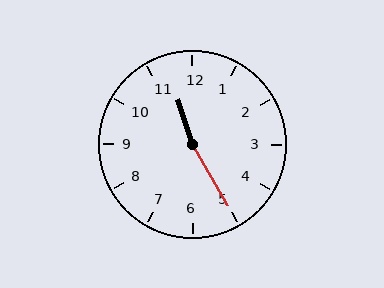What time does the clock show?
11:25.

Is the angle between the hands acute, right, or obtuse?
It is obtuse.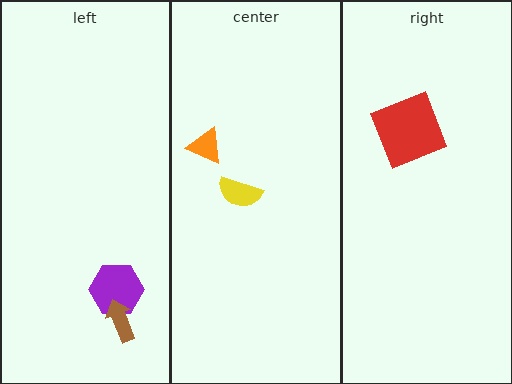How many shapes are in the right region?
1.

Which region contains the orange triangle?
The center region.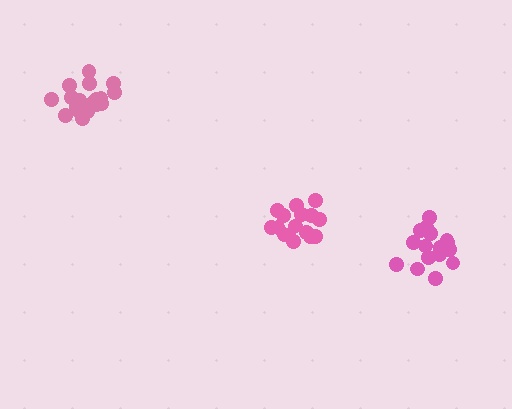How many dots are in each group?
Group 1: 17 dots, Group 2: 16 dots, Group 3: 19 dots (52 total).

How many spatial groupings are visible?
There are 3 spatial groupings.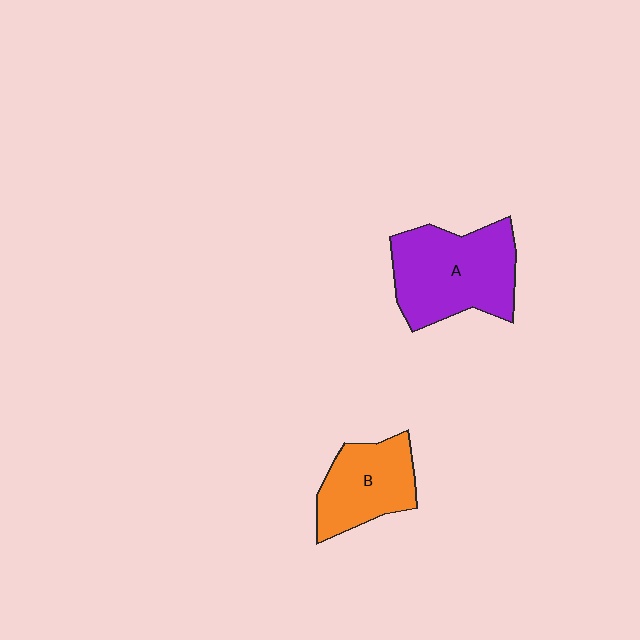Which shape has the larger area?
Shape A (purple).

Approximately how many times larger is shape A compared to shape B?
Approximately 1.4 times.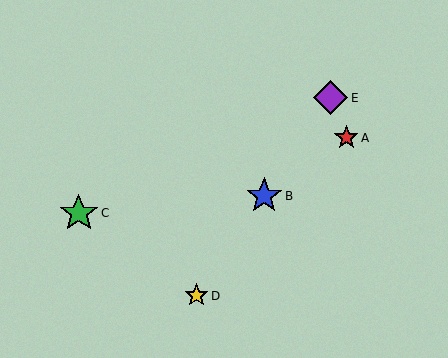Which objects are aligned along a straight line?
Objects B, D, E are aligned along a straight line.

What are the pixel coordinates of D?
Object D is at (196, 296).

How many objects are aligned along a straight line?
3 objects (B, D, E) are aligned along a straight line.